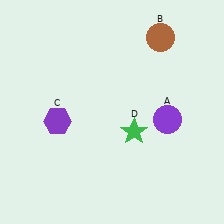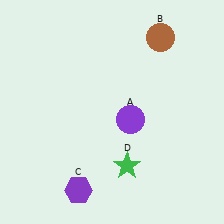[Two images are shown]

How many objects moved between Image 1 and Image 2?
3 objects moved between the two images.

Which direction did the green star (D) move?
The green star (D) moved down.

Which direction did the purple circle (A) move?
The purple circle (A) moved left.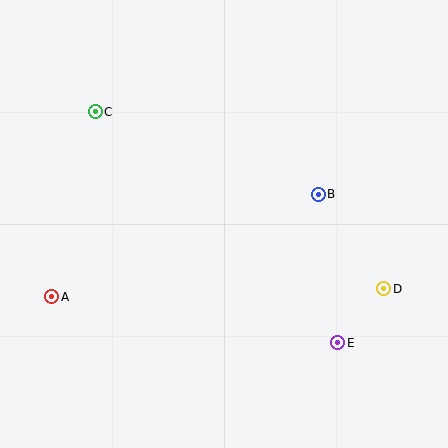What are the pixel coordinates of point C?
Point C is at (95, 112).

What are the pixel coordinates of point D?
Point D is at (384, 289).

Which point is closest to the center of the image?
Point B at (318, 194) is closest to the center.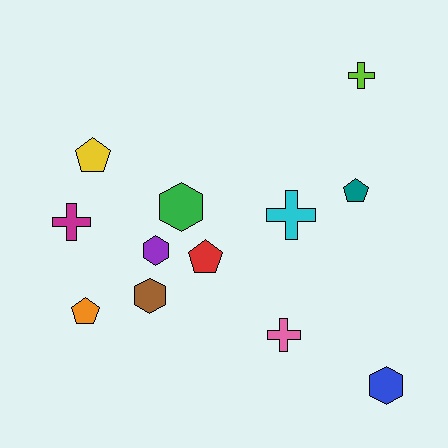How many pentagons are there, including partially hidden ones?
There are 4 pentagons.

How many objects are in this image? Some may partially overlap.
There are 12 objects.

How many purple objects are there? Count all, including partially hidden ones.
There is 1 purple object.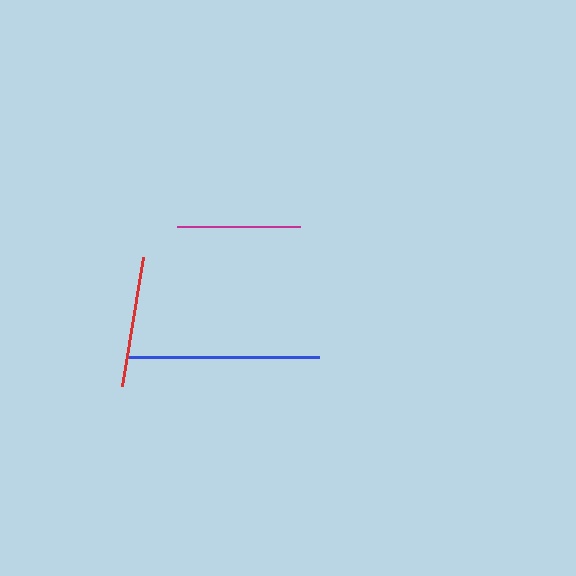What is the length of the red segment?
The red segment is approximately 131 pixels long.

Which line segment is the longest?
The blue line is the longest at approximately 191 pixels.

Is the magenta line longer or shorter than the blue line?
The blue line is longer than the magenta line.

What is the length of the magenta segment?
The magenta segment is approximately 122 pixels long.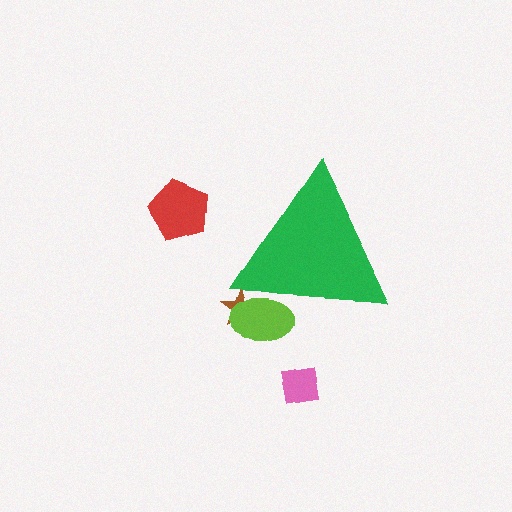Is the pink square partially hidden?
No, the pink square is fully visible.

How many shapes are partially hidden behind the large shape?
2 shapes are partially hidden.